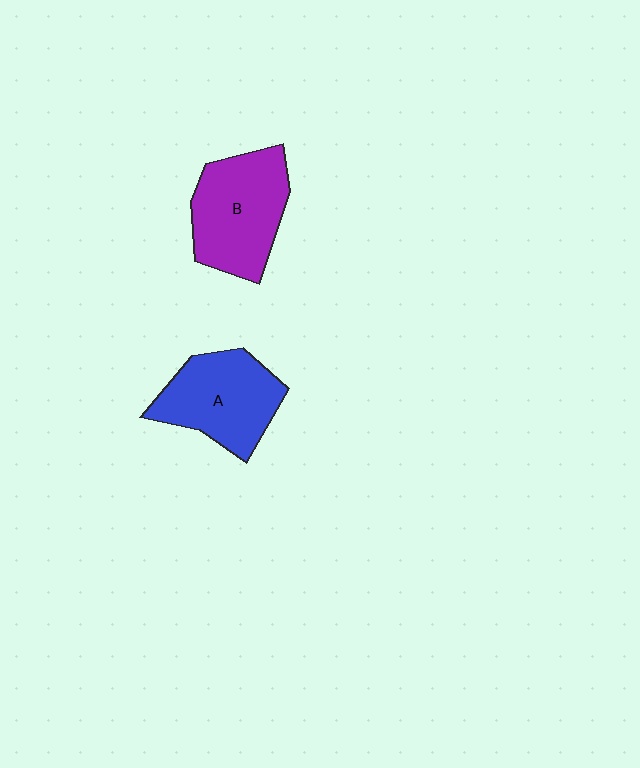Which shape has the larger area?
Shape B (purple).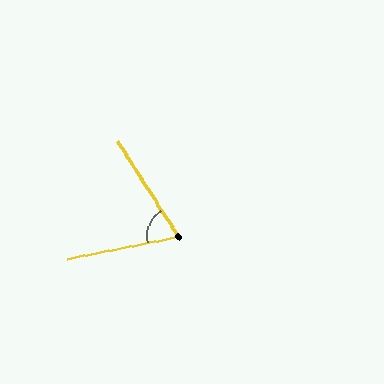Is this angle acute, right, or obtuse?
It is acute.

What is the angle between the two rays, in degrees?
Approximately 69 degrees.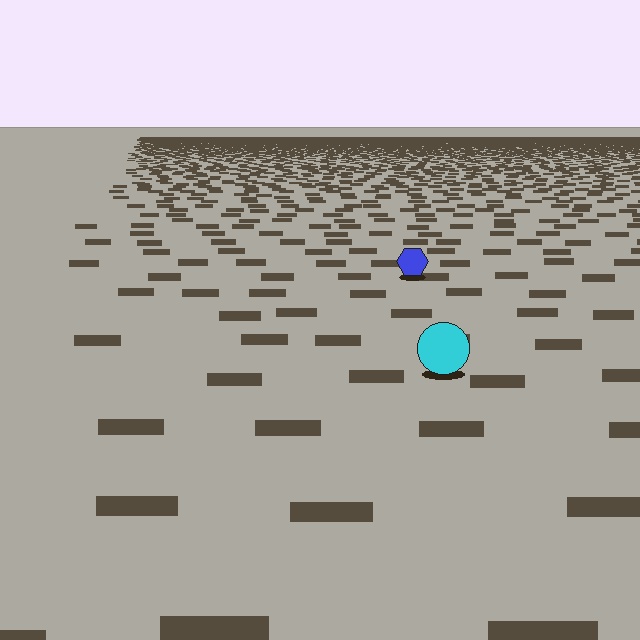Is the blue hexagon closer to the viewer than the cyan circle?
No. The cyan circle is closer — you can tell from the texture gradient: the ground texture is coarser near it.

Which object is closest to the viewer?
The cyan circle is closest. The texture marks near it are larger and more spread out.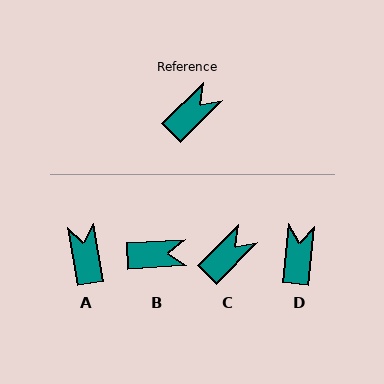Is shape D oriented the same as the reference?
No, it is off by about 38 degrees.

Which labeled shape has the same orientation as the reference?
C.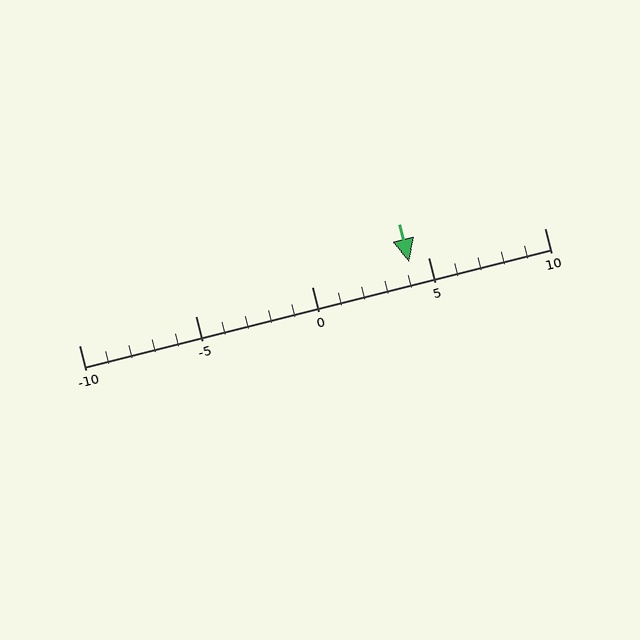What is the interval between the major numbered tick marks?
The major tick marks are spaced 5 units apart.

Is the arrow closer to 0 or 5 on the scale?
The arrow is closer to 5.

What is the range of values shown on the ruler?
The ruler shows values from -10 to 10.